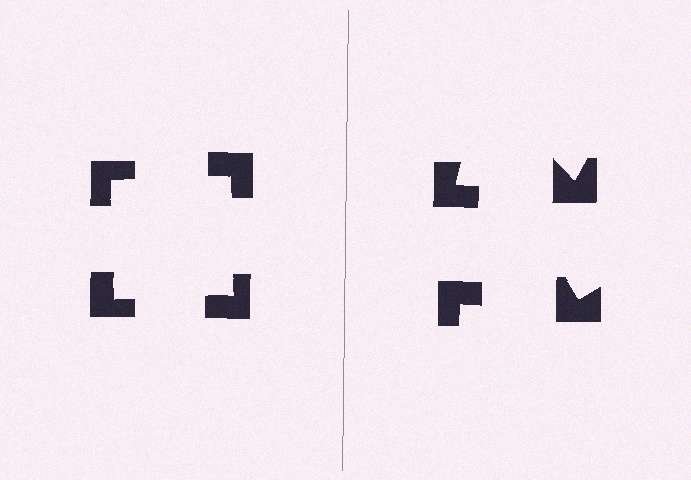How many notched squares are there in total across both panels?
8 — 4 on each side.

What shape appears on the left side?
An illusory square.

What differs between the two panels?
The notched squares are positioned identically on both sides; only the wedge orientations differ. On the left they align to a square; on the right they are misaligned.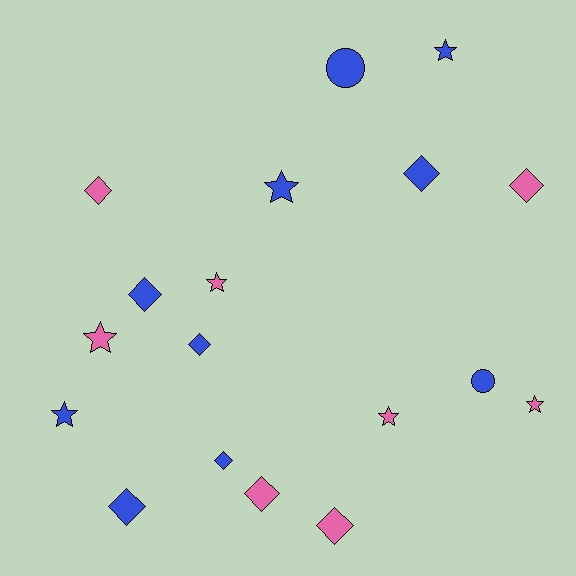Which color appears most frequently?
Blue, with 10 objects.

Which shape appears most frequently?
Diamond, with 9 objects.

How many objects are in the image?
There are 18 objects.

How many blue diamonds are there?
There are 5 blue diamonds.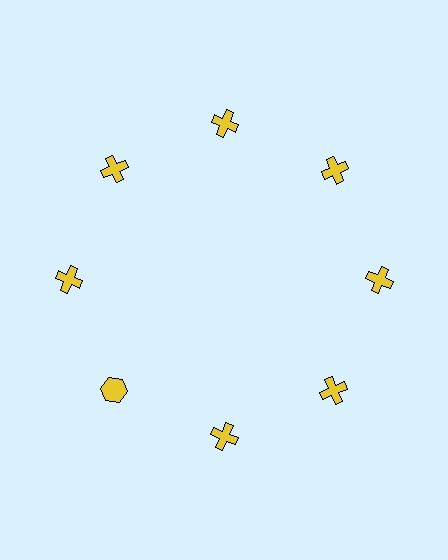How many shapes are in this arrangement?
There are 8 shapes arranged in a ring pattern.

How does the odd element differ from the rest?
It has a different shape: hexagon instead of cross.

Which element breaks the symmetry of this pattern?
The yellow hexagon at roughly the 8 o'clock position breaks the symmetry. All other shapes are yellow crosses.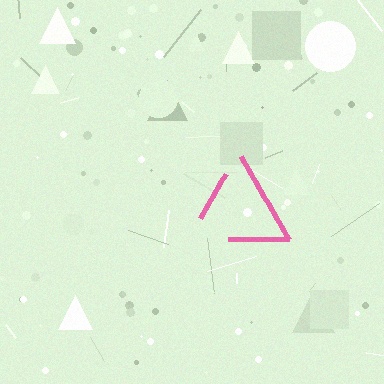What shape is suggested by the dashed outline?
The dashed outline suggests a triangle.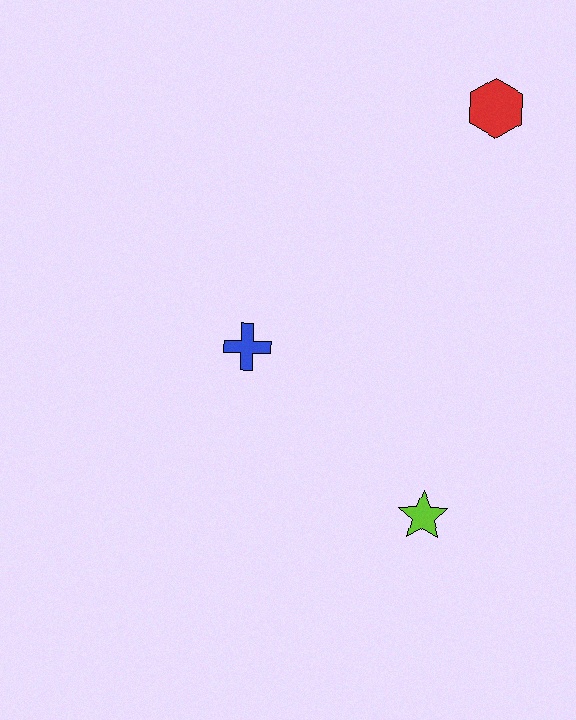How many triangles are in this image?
There are no triangles.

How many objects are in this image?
There are 3 objects.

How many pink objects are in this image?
There are no pink objects.